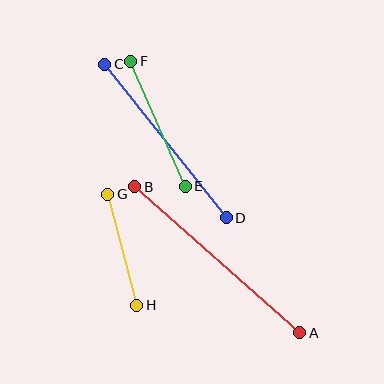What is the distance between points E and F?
The distance is approximately 136 pixels.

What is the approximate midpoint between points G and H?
The midpoint is at approximately (122, 250) pixels.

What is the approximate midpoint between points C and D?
The midpoint is at approximately (165, 141) pixels.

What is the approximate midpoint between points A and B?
The midpoint is at approximately (217, 260) pixels.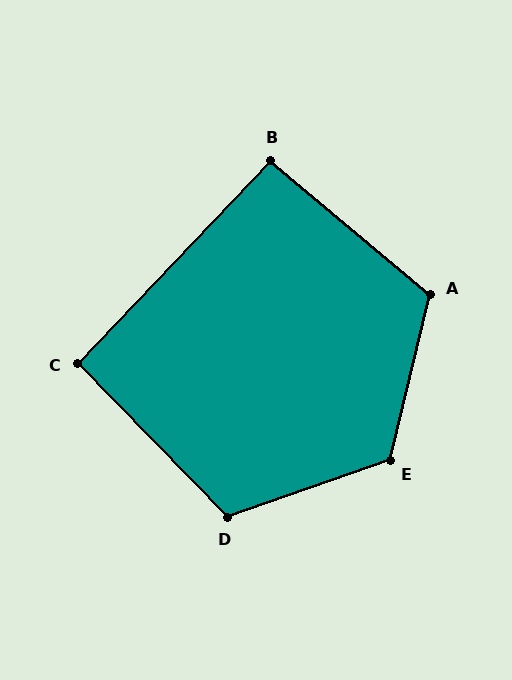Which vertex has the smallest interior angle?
C, at approximately 92 degrees.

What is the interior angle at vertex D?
Approximately 115 degrees (obtuse).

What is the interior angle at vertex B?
Approximately 94 degrees (approximately right).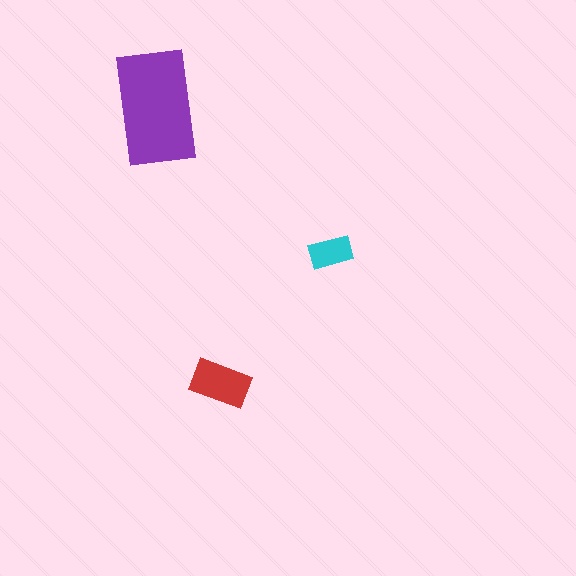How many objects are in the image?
There are 3 objects in the image.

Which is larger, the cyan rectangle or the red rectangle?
The red one.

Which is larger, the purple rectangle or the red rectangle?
The purple one.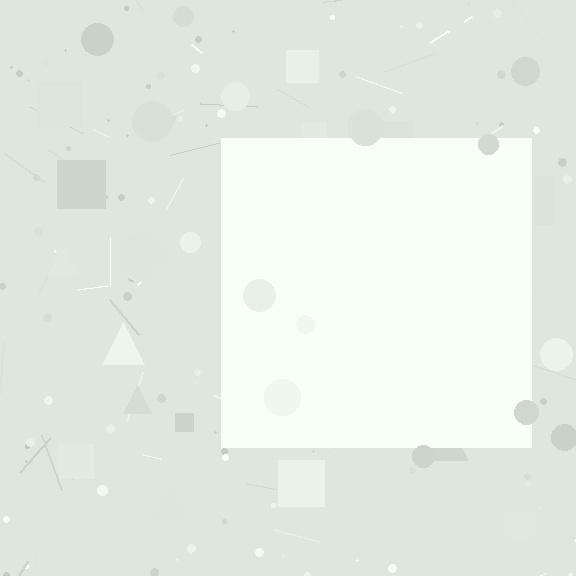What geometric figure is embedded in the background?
A square is embedded in the background.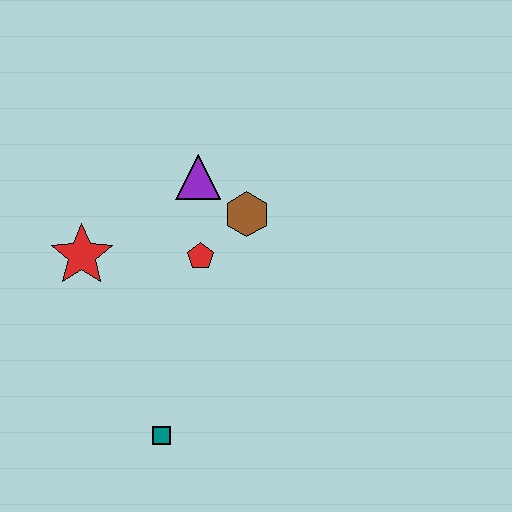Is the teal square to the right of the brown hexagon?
No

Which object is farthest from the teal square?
The purple triangle is farthest from the teal square.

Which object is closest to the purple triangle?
The brown hexagon is closest to the purple triangle.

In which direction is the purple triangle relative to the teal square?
The purple triangle is above the teal square.